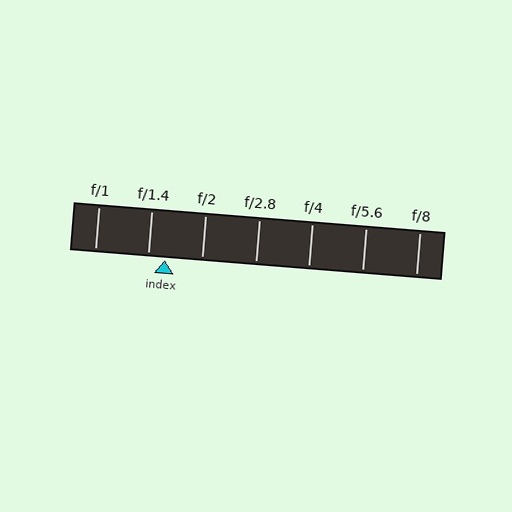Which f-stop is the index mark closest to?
The index mark is closest to f/1.4.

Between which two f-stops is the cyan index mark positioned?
The index mark is between f/1.4 and f/2.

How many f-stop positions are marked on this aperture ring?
There are 7 f-stop positions marked.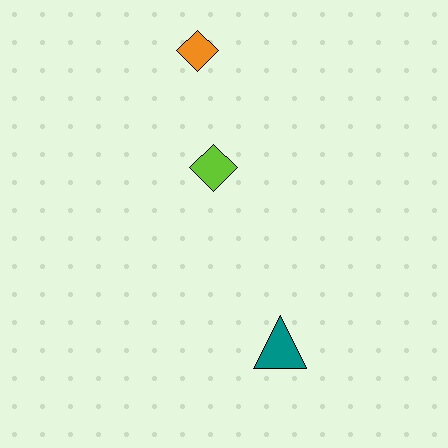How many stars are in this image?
There are no stars.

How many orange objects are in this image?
There is 1 orange object.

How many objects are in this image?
There are 3 objects.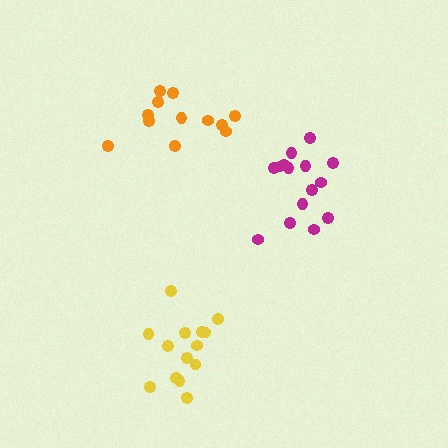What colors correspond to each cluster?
The clusters are colored: magenta, orange, yellow.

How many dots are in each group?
Group 1: 15 dots, Group 2: 12 dots, Group 3: 14 dots (41 total).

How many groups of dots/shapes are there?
There are 3 groups.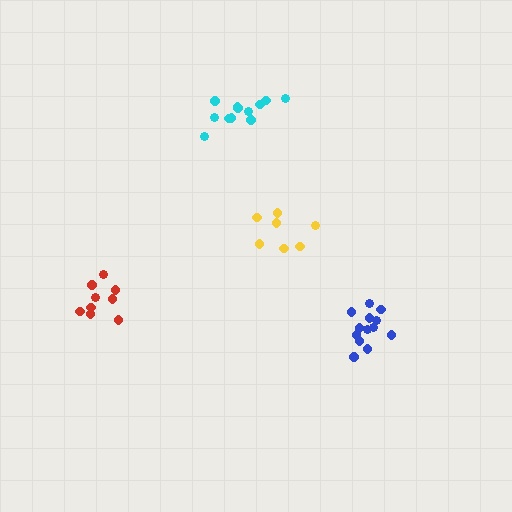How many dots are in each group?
Group 1: 12 dots, Group 2: 9 dots, Group 3: 7 dots, Group 4: 13 dots (41 total).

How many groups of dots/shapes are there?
There are 4 groups.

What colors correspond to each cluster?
The clusters are colored: cyan, red, yellow, blue.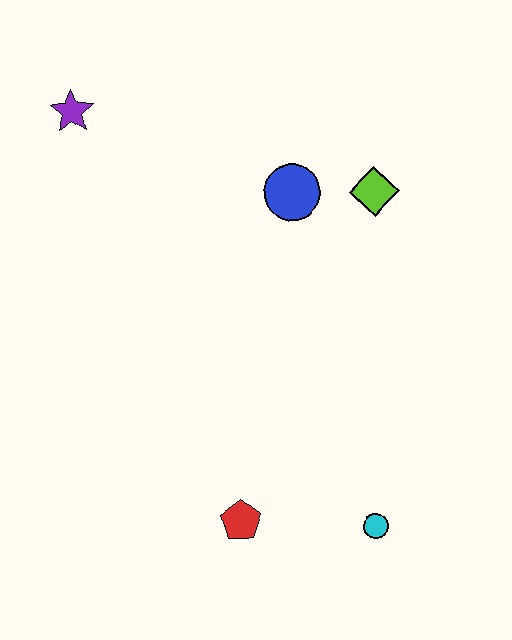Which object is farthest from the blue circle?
The cyan circle is farthest from the blue circle.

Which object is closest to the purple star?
The blue circle is closest to the purple star.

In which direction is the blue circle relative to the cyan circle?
The blue circle is above the cyan circle.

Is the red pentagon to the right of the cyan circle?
No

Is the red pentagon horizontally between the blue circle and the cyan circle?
No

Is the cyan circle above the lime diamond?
No